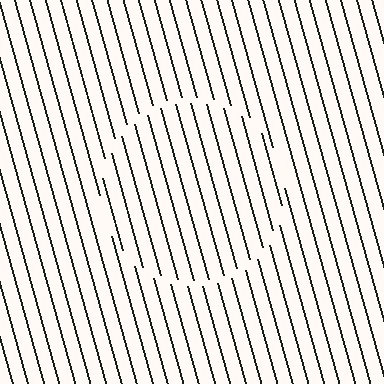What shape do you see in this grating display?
An illusory circle. The interior of the shape contains the same grating, shifted by half a period — the contour is defined by the phase discontinuity where line-ends from the inner and outer gratings abut.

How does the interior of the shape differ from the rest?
The interior of the shape contains the same grating, shifted by half a period — the contour is defined by the phase discontinuity where line-ends from the inner and outer gratings abut.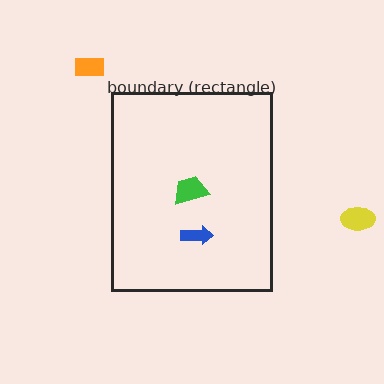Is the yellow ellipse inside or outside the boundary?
Outside.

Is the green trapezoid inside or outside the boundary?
Inside.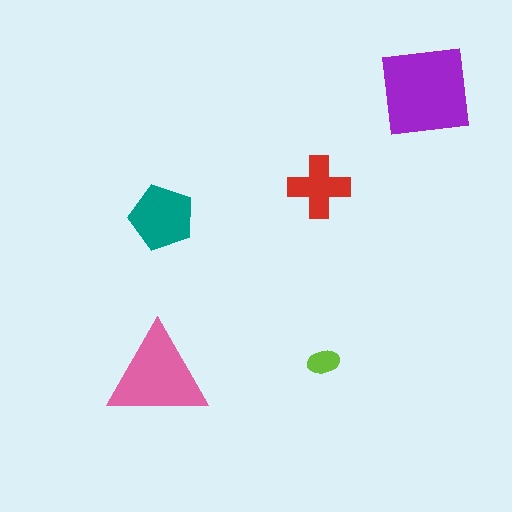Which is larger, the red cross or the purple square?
The purple square.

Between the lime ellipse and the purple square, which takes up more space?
The purple square.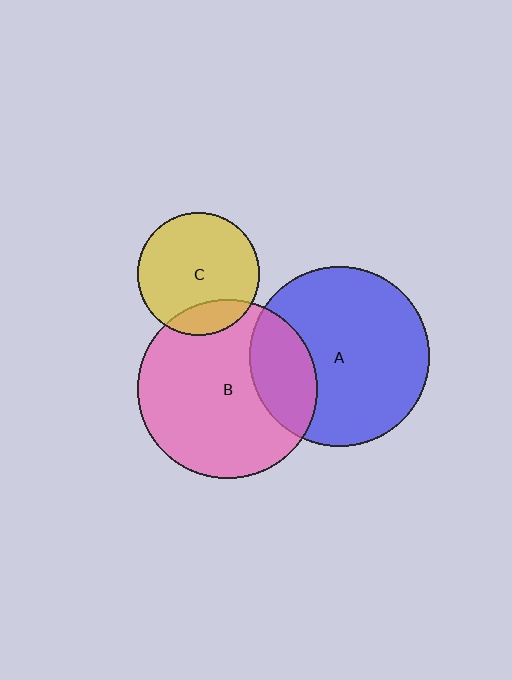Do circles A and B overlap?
Yes.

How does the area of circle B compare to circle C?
Approximately 2.1 times.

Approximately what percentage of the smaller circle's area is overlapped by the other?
Approximately 25%.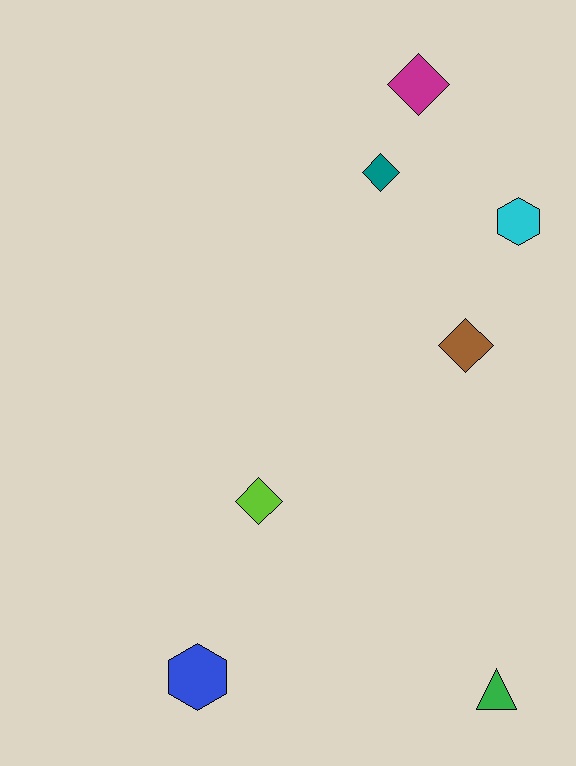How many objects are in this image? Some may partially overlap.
There are 7 objects.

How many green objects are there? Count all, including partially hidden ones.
There is 1 green object.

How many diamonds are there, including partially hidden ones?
There are 4 diamonds.